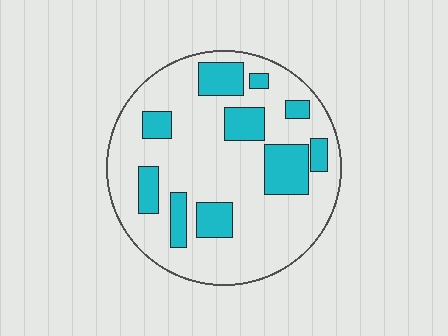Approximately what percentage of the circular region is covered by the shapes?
Approximately 25%.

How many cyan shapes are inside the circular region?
10.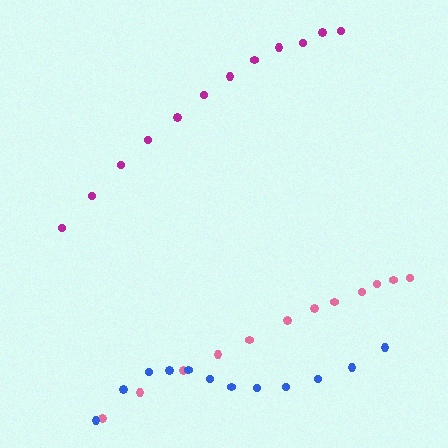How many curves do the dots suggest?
There are 3 distinct paths.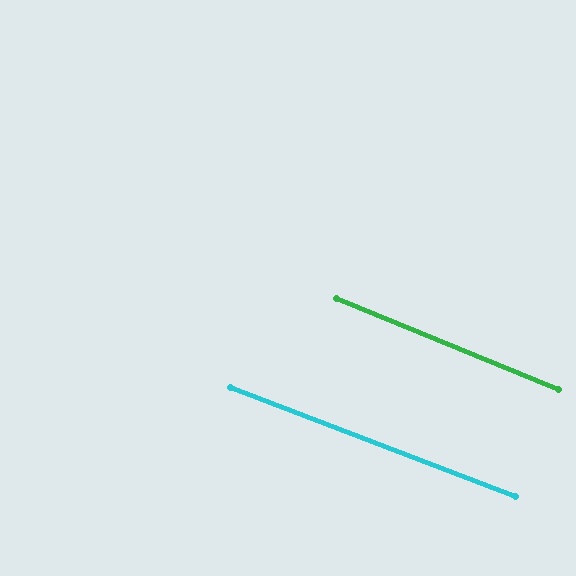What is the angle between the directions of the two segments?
Approximately 1 degree.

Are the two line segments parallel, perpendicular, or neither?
Parallel — their directions differ by only 1.4°.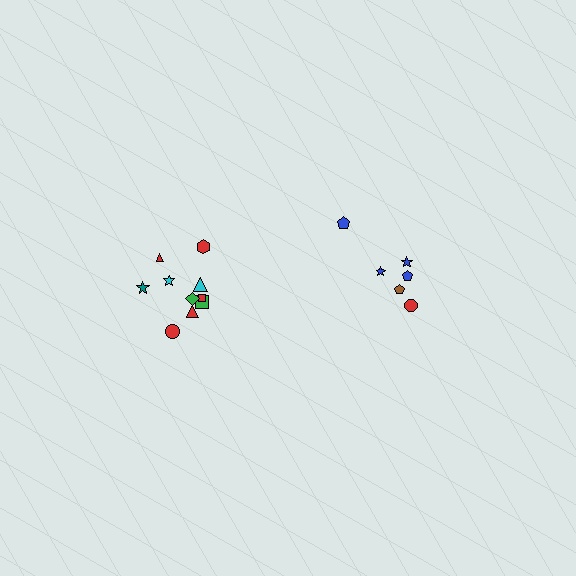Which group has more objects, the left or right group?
The left group.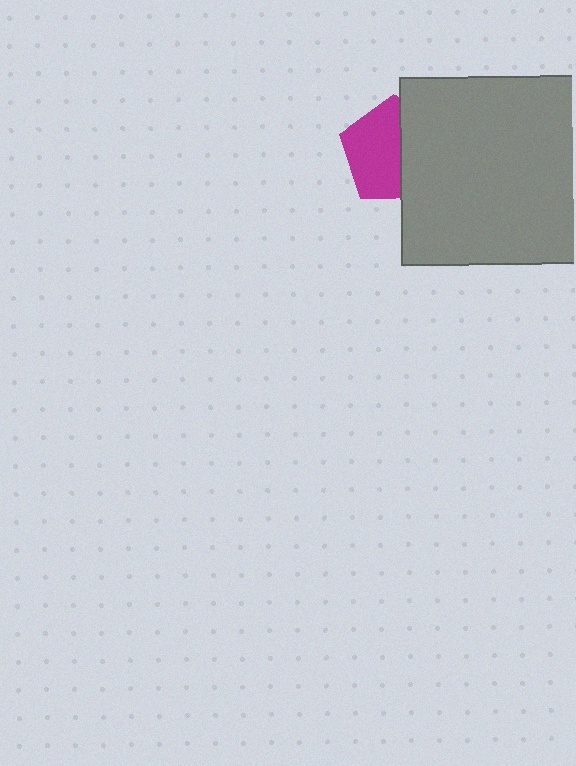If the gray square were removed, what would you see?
You would see the complete magenta pentagon.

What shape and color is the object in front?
The object in front is a gray square.